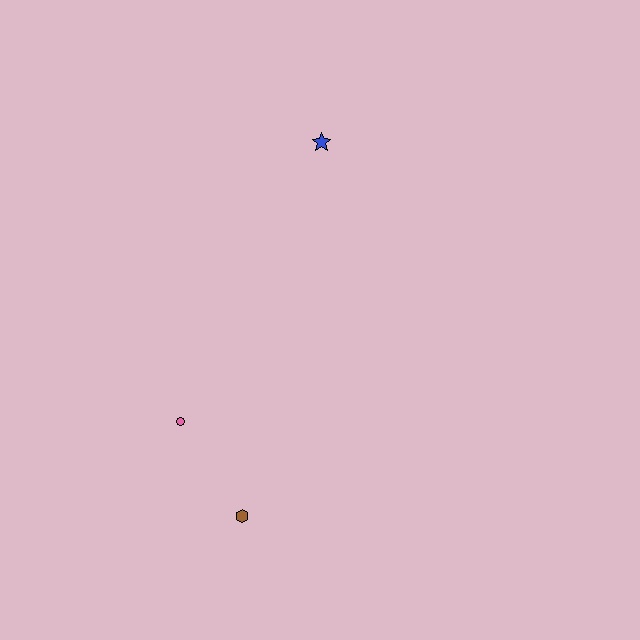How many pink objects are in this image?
There is 1 pink object.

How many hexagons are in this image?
There is 1 hexagon.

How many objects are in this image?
There are 3 objects.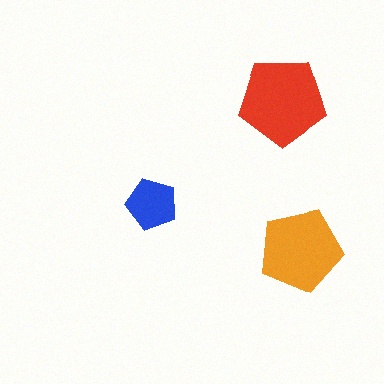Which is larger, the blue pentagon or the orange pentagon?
The orange one.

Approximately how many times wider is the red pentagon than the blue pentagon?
About 1.5 times wider.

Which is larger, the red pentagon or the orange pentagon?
The red one.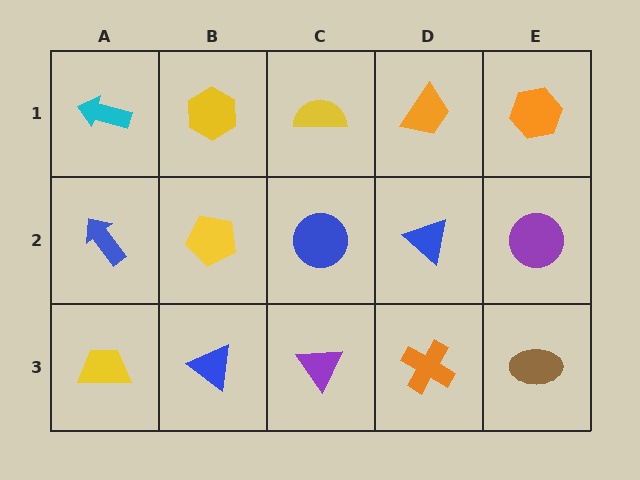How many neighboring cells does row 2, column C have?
4.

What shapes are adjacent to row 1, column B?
A yellow pentagon (row 2, column B), a cyan arrow (row 1, column A), a yellow semicircle (row 1, column C).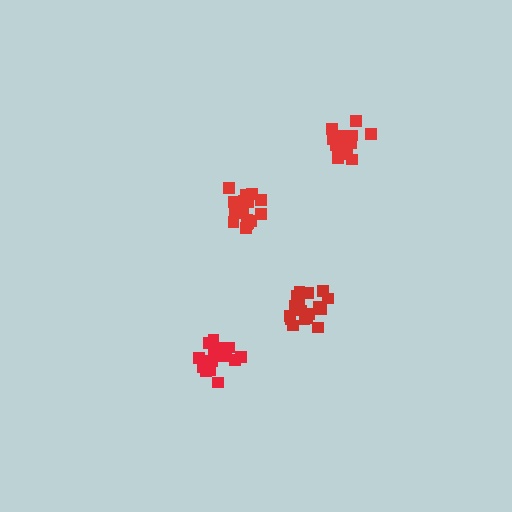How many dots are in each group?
Group 1: 16 dots, Group 2: 18 dots, Group 3: 18 dots, Group 4: 20 dots (72 total).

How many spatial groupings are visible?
There are 4 spatial groupings.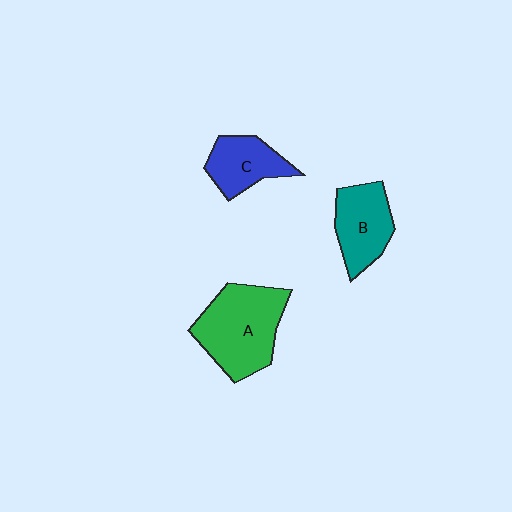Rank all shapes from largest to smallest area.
From largest to smallest: A (green), B (teal), C (blue).